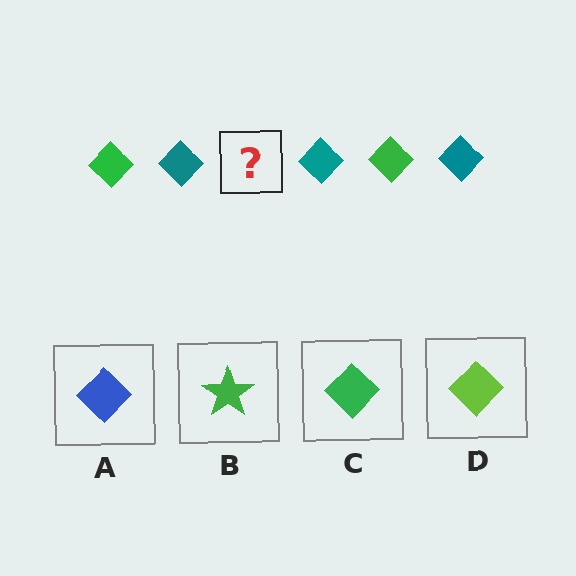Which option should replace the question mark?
Option C.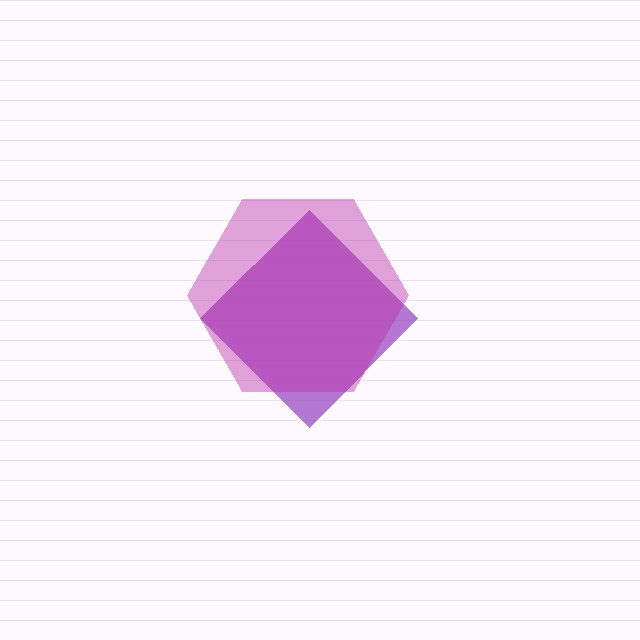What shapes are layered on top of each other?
The layered shapes are: a purple diamond, a magenta hexagon.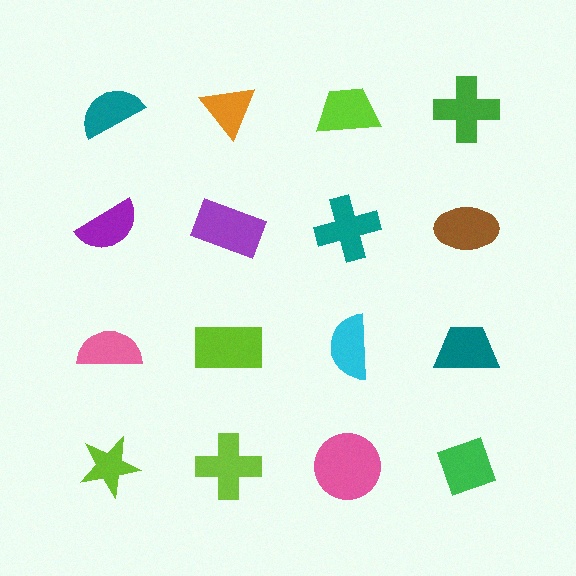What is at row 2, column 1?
A purple semicircle.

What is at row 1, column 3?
A lime trapezoid.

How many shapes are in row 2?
4 shapes.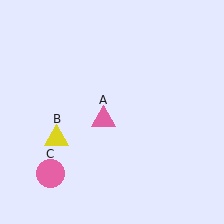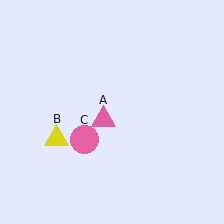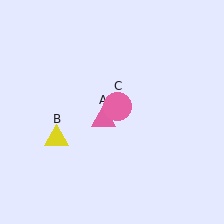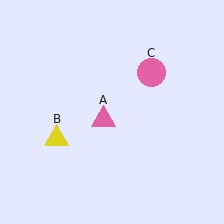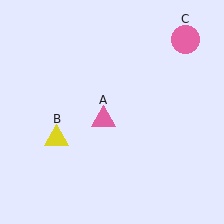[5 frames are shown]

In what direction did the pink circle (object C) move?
The pink circle (object C) moved up and to the right.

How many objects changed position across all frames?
1 object changed position: pink circle (object C).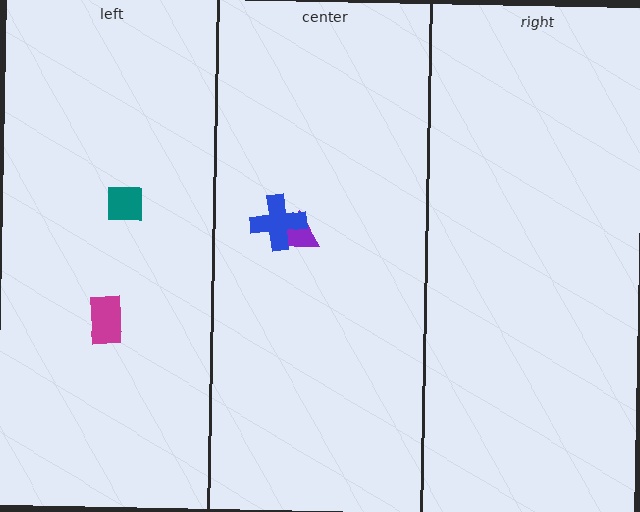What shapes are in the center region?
The purple triangle, the blue cross.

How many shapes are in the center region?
2.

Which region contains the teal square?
The left region.